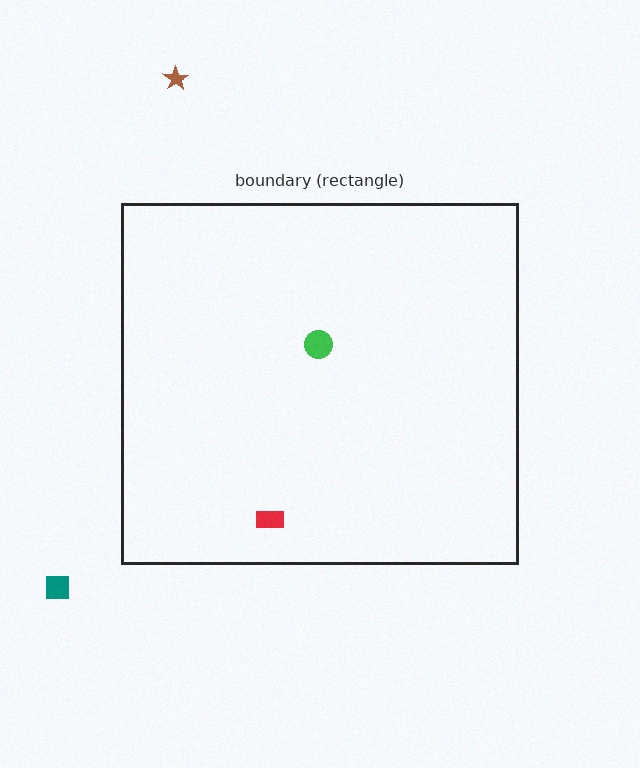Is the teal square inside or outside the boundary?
Outside.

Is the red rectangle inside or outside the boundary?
Inside.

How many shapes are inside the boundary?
2 inside, 2 outside.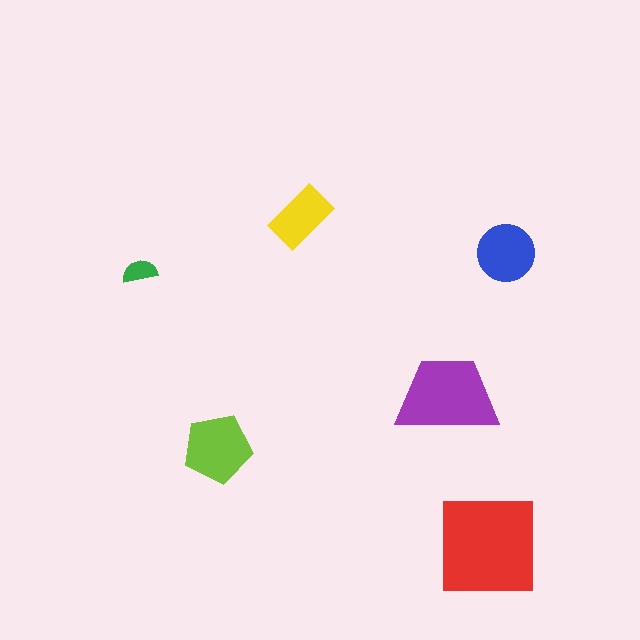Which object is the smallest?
The green semicircle.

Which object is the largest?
The red square.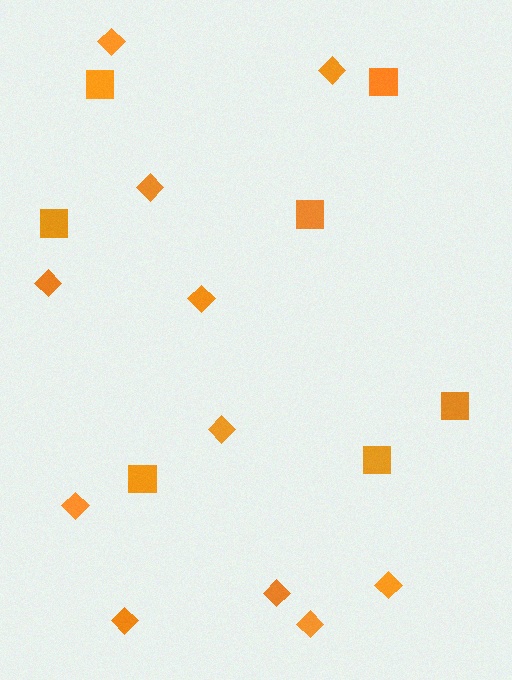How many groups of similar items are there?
There are 2 groups: one group of squares (7) and one group of diamonds (11).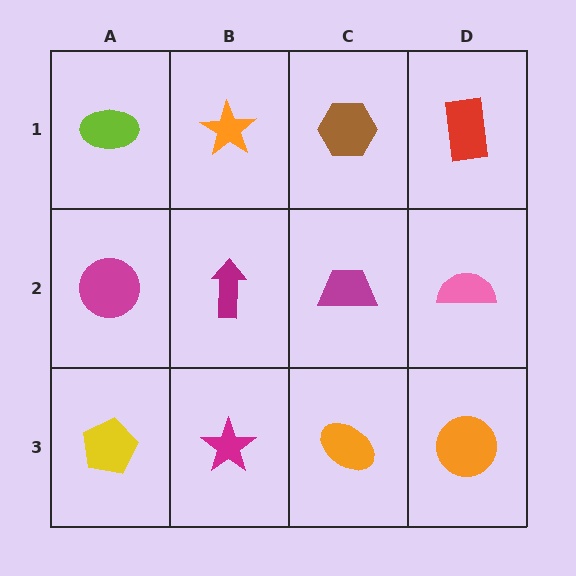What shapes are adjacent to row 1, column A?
A magenta circle (row 2, column A), an orange star (row 1, column B).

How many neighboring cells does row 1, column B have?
3.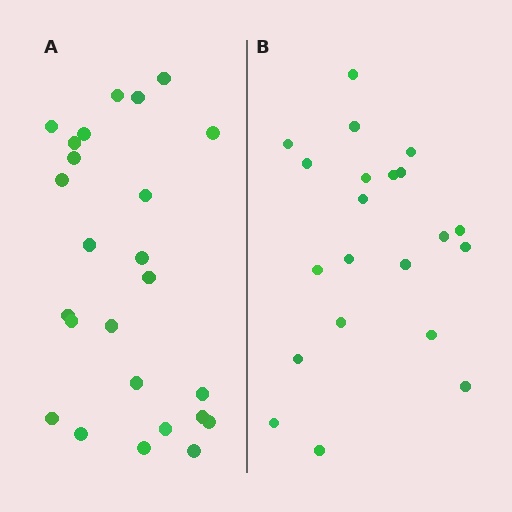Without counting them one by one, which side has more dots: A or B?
Region A (the left region) has more dots.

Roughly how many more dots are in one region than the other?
Region A has about 4 more dots than region B.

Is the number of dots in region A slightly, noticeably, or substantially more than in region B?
Region A has only slightly more — the two regions are fairly close. The ratio is roughly 1.2 to 1.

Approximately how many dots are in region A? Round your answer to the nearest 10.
About 20 dots. (The exact count is 25, which rounds to 20.)